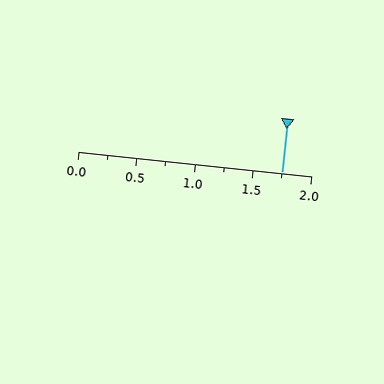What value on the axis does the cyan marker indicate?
The marker indicates approximately 1.75.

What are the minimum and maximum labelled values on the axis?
The axis runs from 0.0 to 2.0.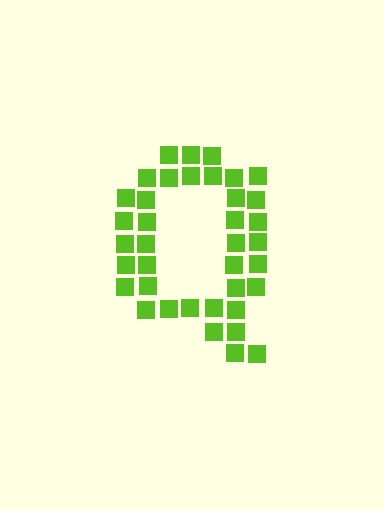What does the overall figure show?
The overall figure shows the letter Q.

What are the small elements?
The small elements are squares.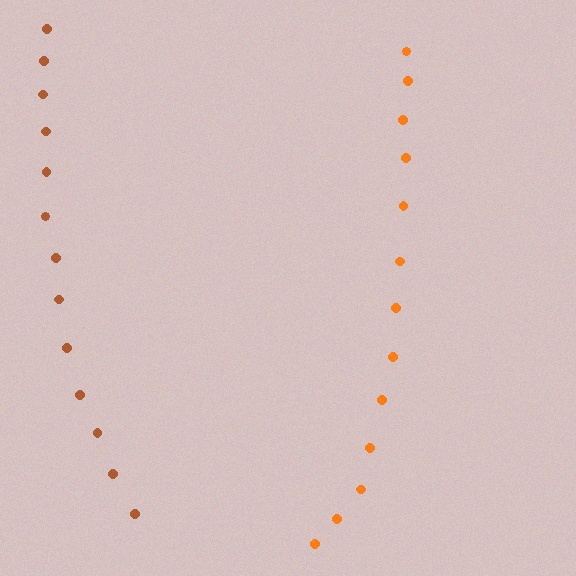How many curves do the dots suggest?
There are 2 distinct paths.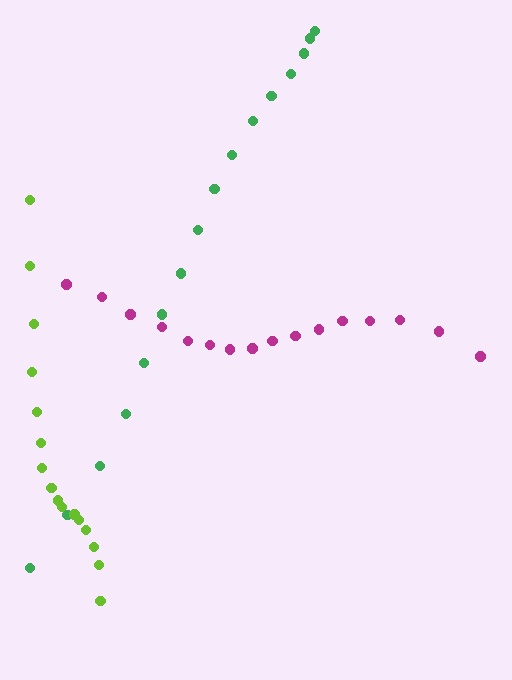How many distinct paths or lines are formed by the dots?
There are 3 distinct paths.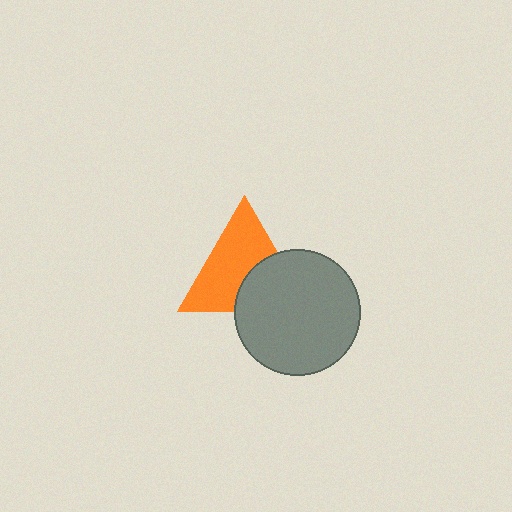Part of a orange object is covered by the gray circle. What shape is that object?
It is a triangle.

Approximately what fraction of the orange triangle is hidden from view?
Roughly 37% of the orange triangle is hidden behind the gray circle.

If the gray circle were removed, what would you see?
You would see the complete orange triangle.